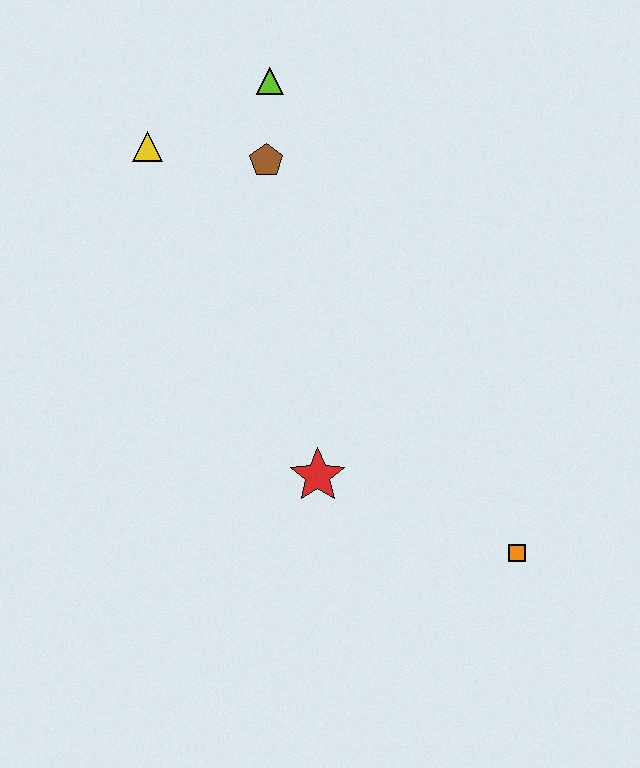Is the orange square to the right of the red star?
Yes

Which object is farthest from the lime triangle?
The orange square is farthest from the lime triangle.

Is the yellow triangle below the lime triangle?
Yes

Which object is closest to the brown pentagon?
The lime triangle is closest to the brown pentagon.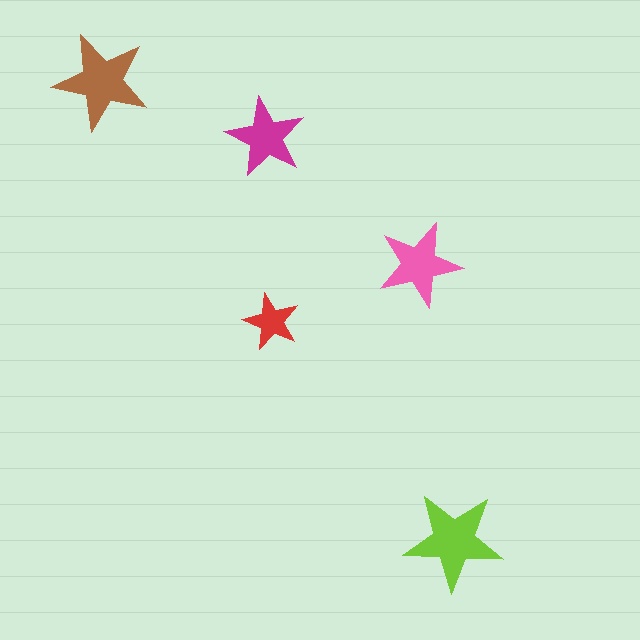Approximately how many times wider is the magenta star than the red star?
About 1.5 times wider.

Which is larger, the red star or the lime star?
The lime one.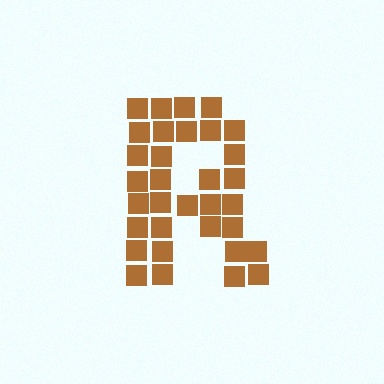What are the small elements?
The small elements are squares.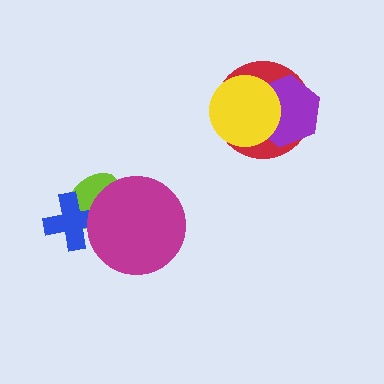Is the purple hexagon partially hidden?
Yes, it is partially covered by another shape.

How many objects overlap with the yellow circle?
2 objects overlap with the yellow circle.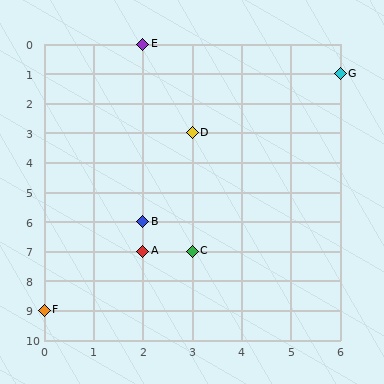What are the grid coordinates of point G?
Point G is at grid coordinates (6, 1).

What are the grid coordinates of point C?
Point C is at grid coordinates (3, 7).